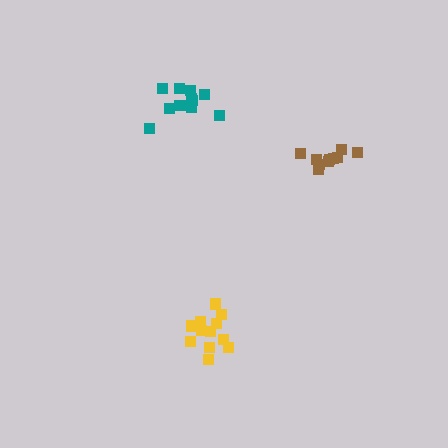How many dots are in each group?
Group 1: 11 dots, Group 2: 10 dots, Group 3: 12 dots (33 total).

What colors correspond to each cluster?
The clusters are colored: teal, brown, yellow.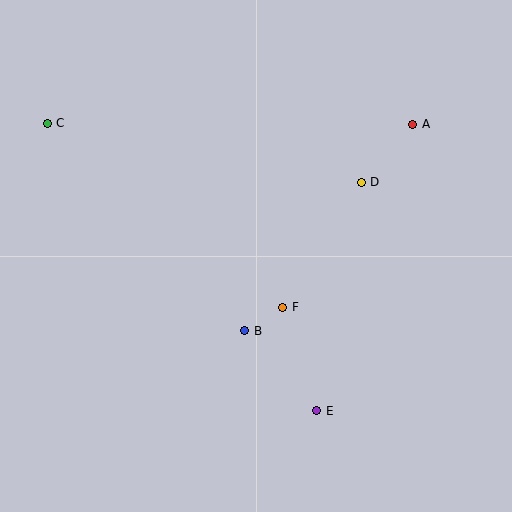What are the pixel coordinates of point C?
Point C is at (47, 123).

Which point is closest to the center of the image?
Point F at (283, 307) is closest to the center.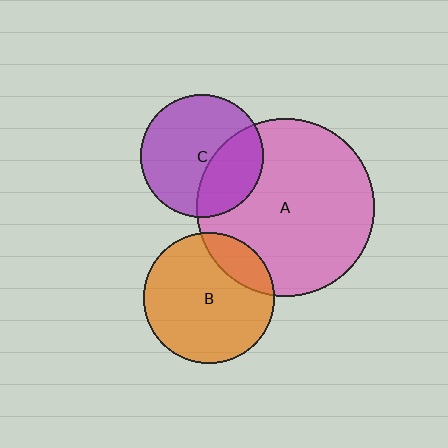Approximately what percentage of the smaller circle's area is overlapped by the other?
Approximately 15%.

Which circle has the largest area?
Circle A (pink).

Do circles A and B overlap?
Yes.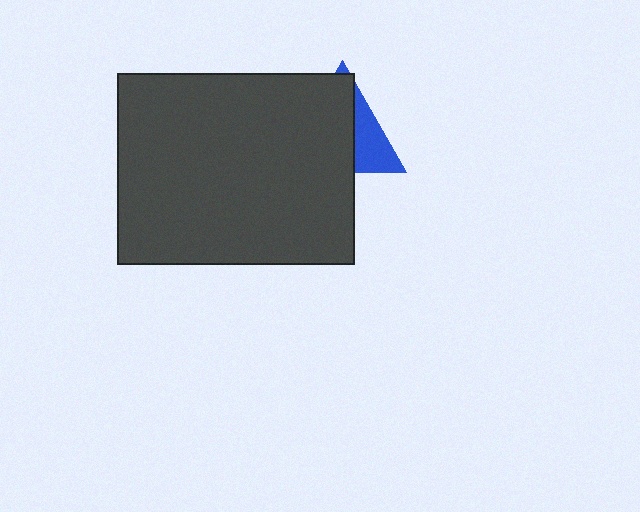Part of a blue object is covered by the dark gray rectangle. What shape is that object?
It is a triangle.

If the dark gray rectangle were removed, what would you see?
You would see the complete blue triangle.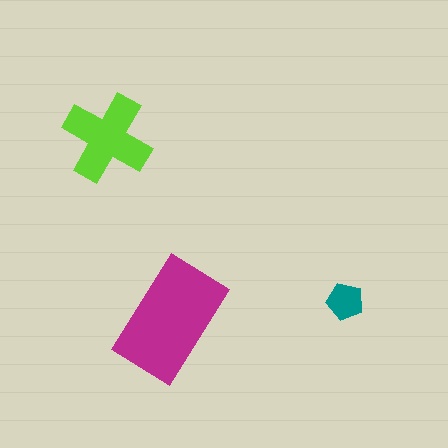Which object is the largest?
The magenta rectangle.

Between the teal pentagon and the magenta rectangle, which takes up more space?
The magenta rectangle.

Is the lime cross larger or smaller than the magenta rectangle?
Smaller.